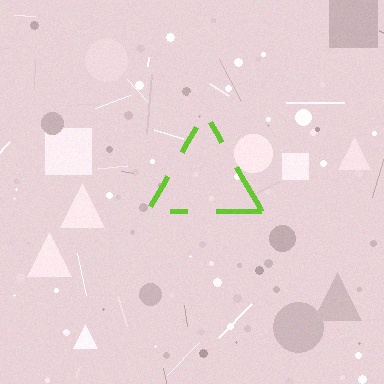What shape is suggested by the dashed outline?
The dashed outline suggests a triangle.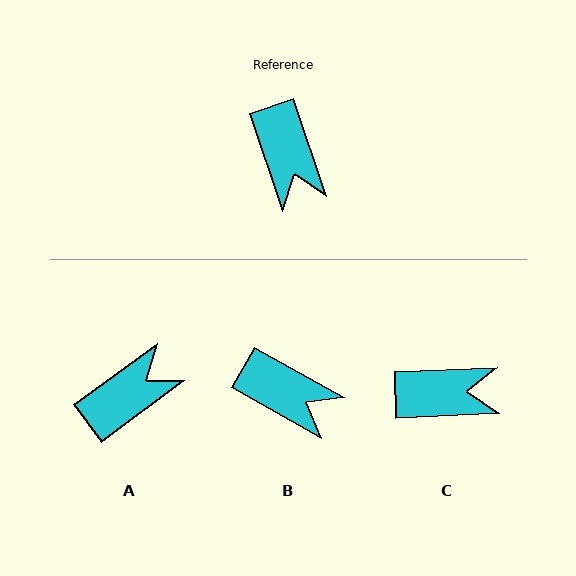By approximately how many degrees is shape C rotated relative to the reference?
Approximately 74 degrees counter-clockwise.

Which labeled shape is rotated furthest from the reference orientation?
A, about 108 degrees away.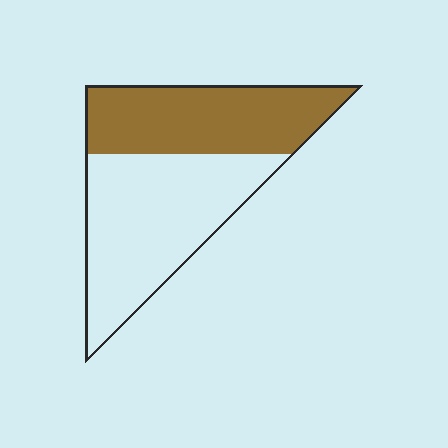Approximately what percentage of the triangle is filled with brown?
Approximately 45%.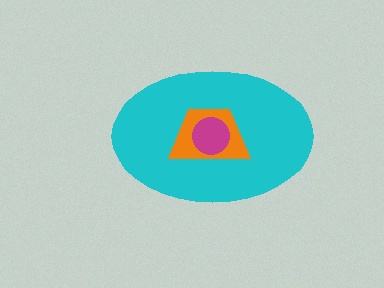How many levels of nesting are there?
3.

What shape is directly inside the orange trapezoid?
The magenta circle.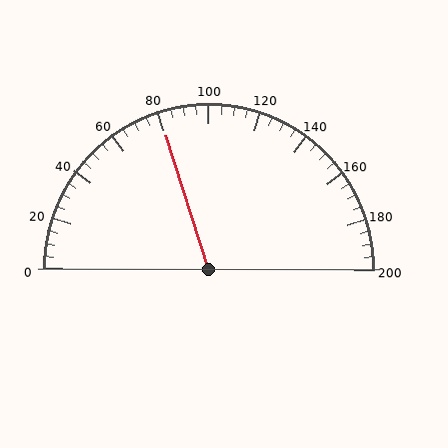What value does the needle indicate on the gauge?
The needle indicates approximately 80.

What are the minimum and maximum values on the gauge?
The gauge ranges from 0 to 200.